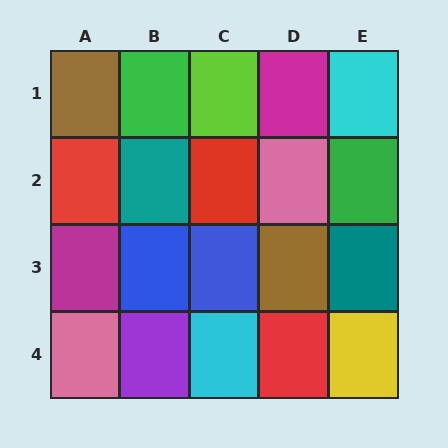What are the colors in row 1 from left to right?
Brown, green, lime, magenta, cyan.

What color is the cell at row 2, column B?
Teal.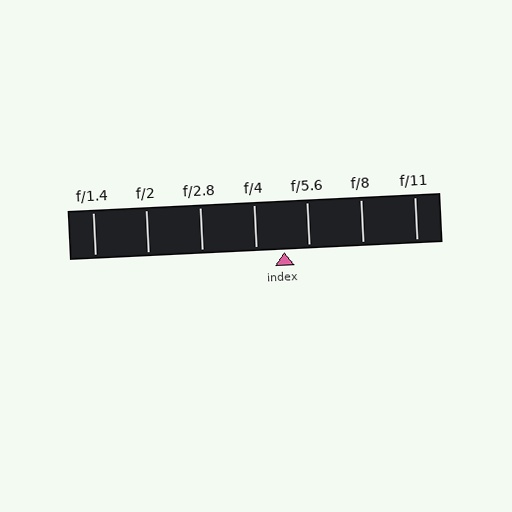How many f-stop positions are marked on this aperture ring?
There are 7 f-stop positions marked.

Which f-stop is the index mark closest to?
The index mark is closest to f/5.6.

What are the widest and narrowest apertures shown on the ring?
The widest aperture shown is f/1.4 and the narrowest is f/11.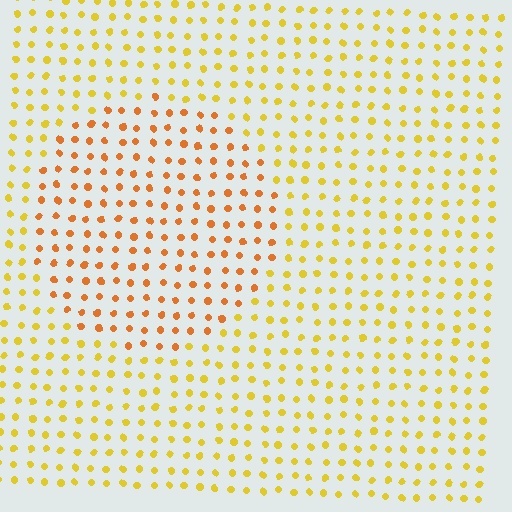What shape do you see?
I see a circle.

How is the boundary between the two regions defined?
The boundary is defined purely by a slight shift in hue (about 29 degrees). Spacing, size, and orientation are identical on both sides.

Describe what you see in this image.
The image is filled with small yellow elements in a uniform arrangement. A circle-shaped region is visible where the elements are tinted to a slightly different hue, forming a subtle color boundary.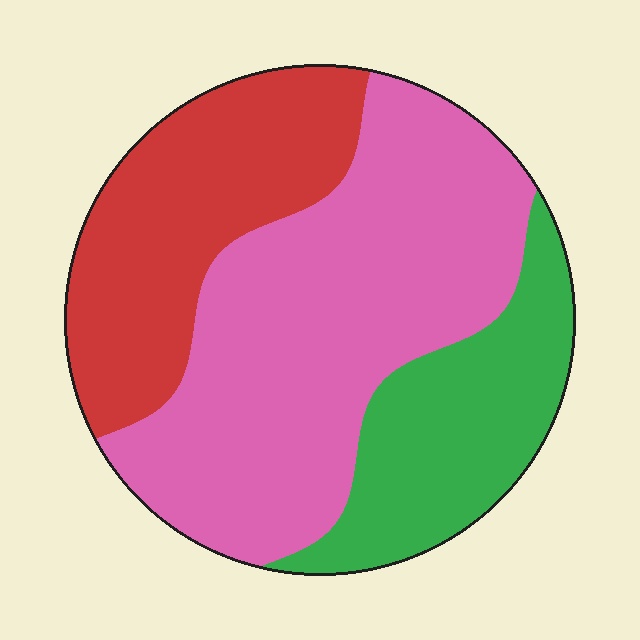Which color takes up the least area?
Green, at roughly 20%.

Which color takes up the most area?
Pink, at roughly 50%.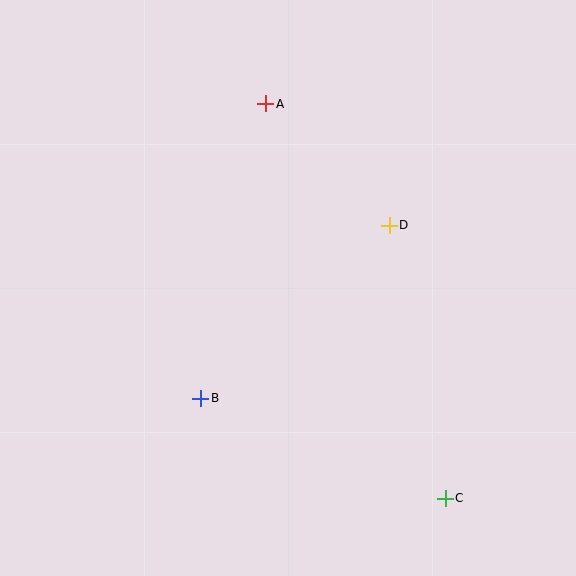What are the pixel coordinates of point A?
Point A is at (266, 104).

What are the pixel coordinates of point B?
Point B is at (201, 398).